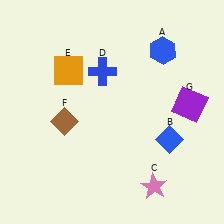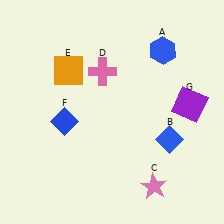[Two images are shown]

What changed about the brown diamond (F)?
In Image 1, F is brown. In Image 2, it changed to blue.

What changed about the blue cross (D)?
In Image 1, D is blue. In Image 2, it changed to pink.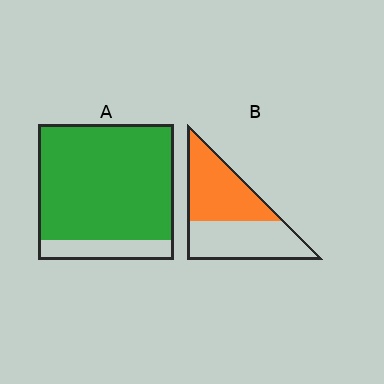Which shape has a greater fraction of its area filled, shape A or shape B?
Shape A.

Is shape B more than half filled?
Roughly half.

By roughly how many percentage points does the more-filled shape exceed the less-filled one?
By roughly 35 percentage points (A over B).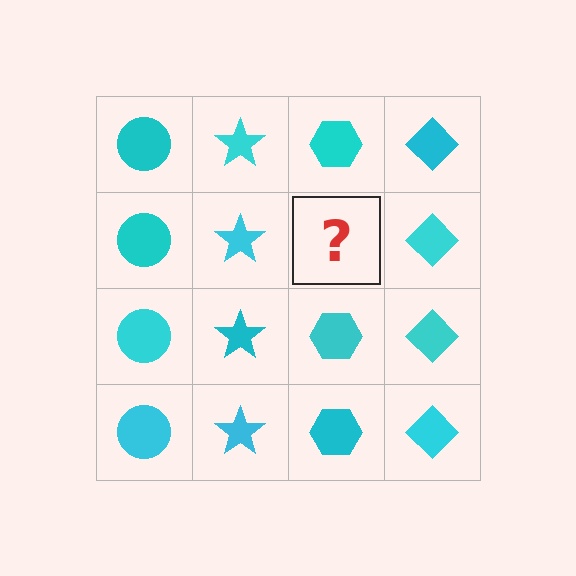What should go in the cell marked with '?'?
The missing cell should contain a cyan hexagon.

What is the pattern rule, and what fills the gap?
The rule is that each column has a consistent shape. The gap should be filled with a cyan hexagon.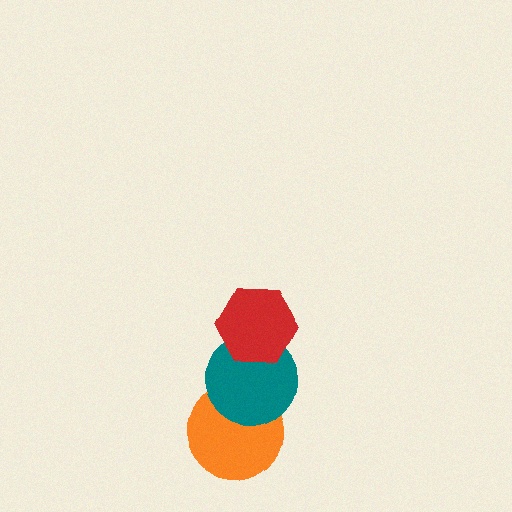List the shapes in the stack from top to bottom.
From top to bottom: the red hexagon, the teal circle, the orange circle.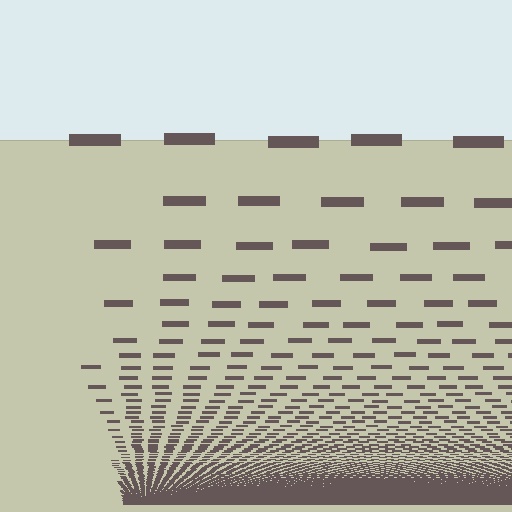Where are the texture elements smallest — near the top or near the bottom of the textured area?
Near the bottom.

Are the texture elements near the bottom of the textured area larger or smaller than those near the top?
Smaller. The gradient is inverted — elements near the bottom are smaller and denser.